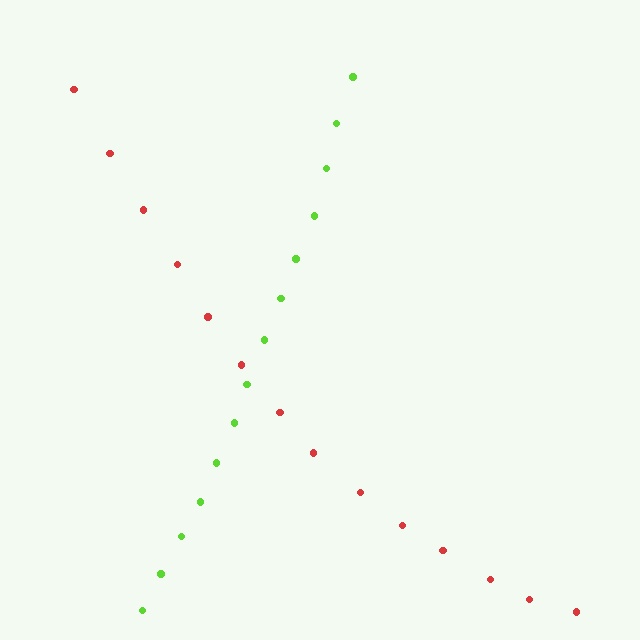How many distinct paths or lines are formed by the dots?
There are 2 distinct paths.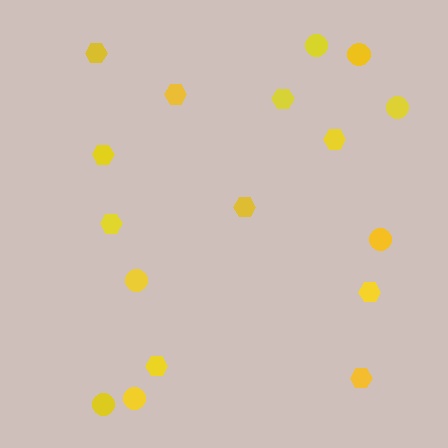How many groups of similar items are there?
There are 2 groups: one group of hexagons (10) and one group of circles (7).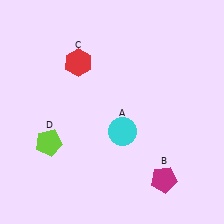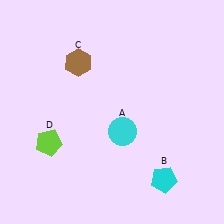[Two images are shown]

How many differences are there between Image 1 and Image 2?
There are 2 differences between the two images.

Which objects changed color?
B changed from magenta to cyan. C changed from red to brown.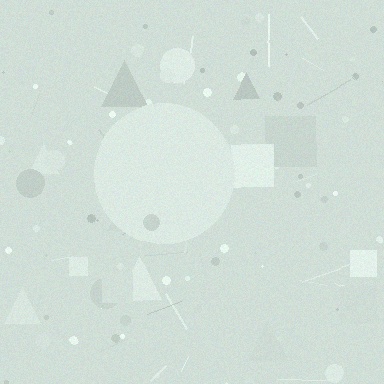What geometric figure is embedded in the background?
A circle is embedded in the background.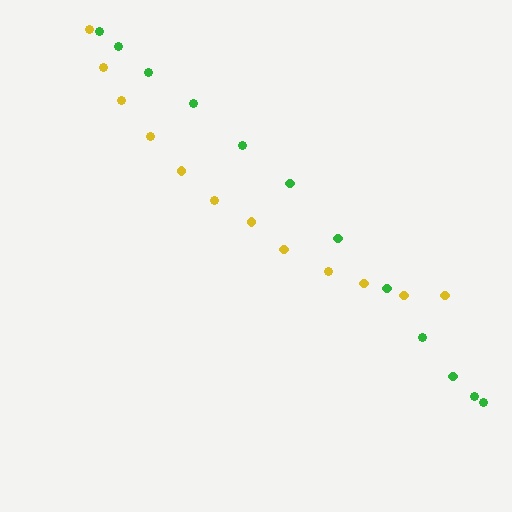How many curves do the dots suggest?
There are 2 distinct paths.